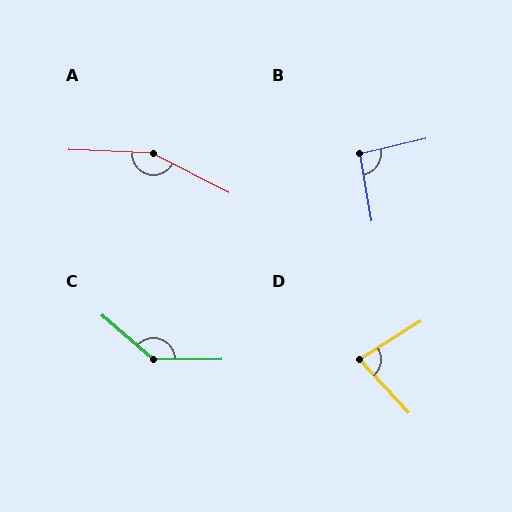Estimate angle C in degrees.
Approximately 139 degrees.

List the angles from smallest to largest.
D (80°), B (94°), C (139°), A (155°).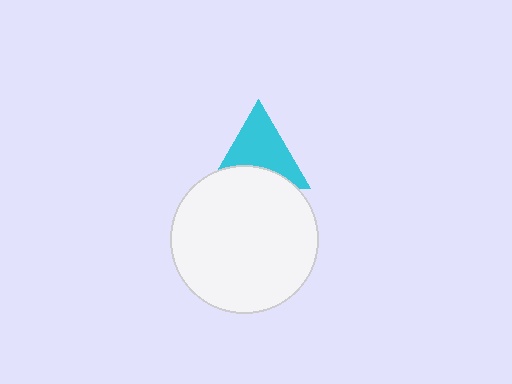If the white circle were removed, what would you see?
You would see the complete cyan triangle.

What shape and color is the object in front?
The object in front is a white circle.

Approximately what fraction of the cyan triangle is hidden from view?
Roughly 35% of the cyan triangle is hidden behind the white circle.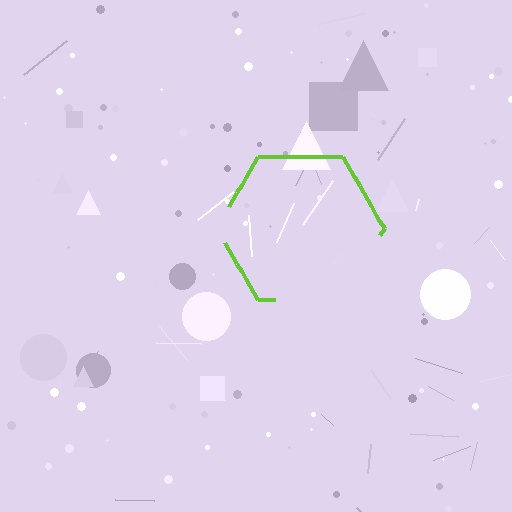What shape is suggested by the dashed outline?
The dashed outline suggests a hexagon.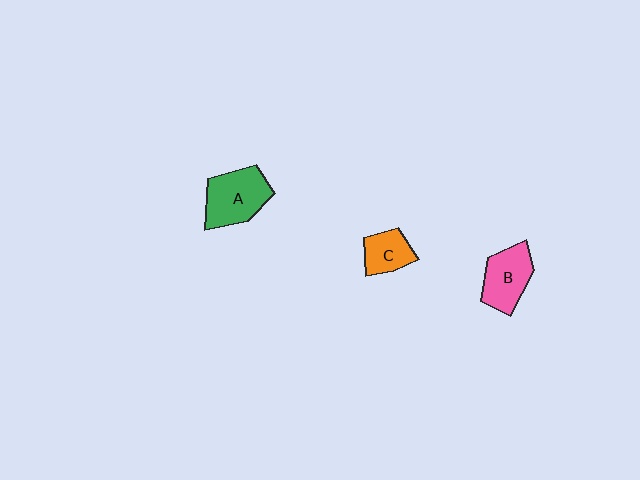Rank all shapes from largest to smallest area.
From largest to smallest: A (green), B (pink), C (orange).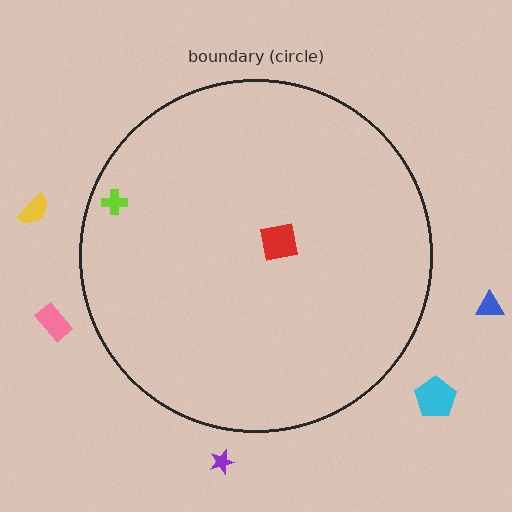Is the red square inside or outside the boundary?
Inside.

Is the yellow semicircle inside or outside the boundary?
Outside.